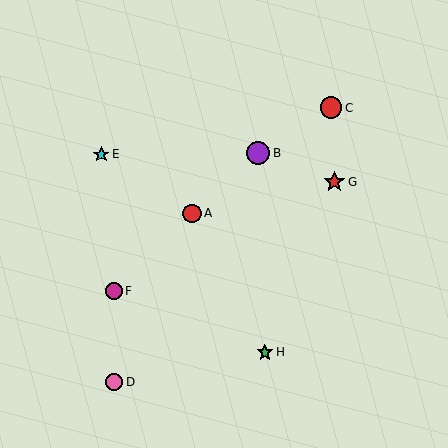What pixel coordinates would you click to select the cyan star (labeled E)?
Click at (101, 154) to select the cyan star E.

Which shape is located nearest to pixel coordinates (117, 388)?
The pink circle (labeled D) at (114, 382) is nearest to that location.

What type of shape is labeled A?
Shape A is a red circle.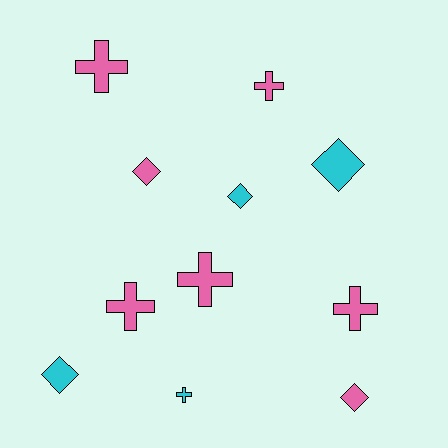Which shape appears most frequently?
Cross, with 6 objects.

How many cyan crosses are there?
There is 1 cyan cross.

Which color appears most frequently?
Pink, with 7 objects.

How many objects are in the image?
There are 11 objects.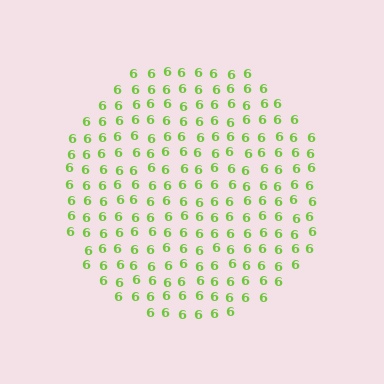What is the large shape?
The large shape is a circle.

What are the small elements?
The small elements are digit 6's.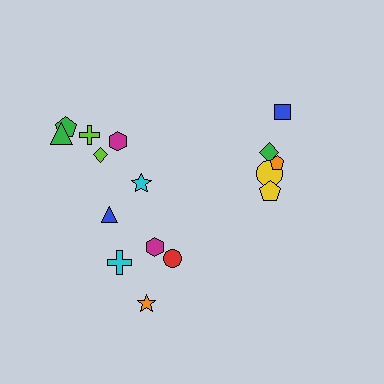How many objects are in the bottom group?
There are 4 objects.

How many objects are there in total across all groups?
There are 16 objects.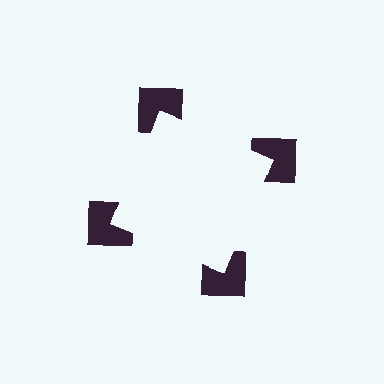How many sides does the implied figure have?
4 sides.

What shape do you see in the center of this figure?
An illusory square — its edges are inferred from the aligned wedge cuts in the notched squares, not physically drawn.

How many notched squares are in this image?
There are 4 — one at each vertex of the illusory square.